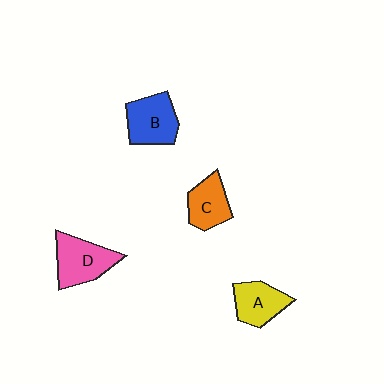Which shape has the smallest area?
Shape C (orange).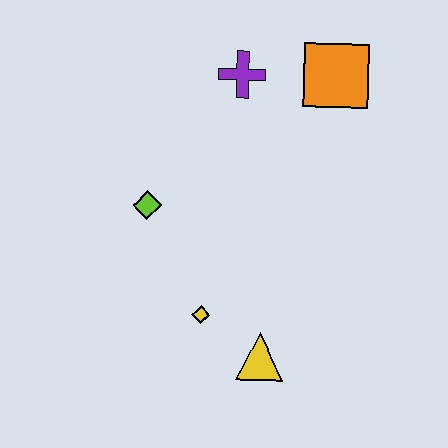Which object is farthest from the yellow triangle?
The orange square is farthest from the yellow triangle.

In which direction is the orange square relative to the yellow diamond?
The orange square is above the yellow diamond.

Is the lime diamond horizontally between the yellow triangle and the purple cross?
No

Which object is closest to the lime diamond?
The yellow diamond is closest to the lime diamond.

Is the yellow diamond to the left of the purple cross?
Yes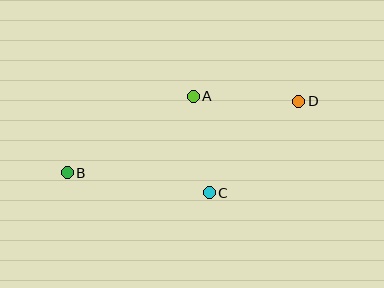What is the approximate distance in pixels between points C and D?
The distance between C and D is approximately 128 pixels.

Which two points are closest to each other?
Points A and C are closest to each other.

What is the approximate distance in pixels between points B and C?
The distance between B and C is approximately 144 pixels.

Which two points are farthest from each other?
Points B and D are farthest from each other.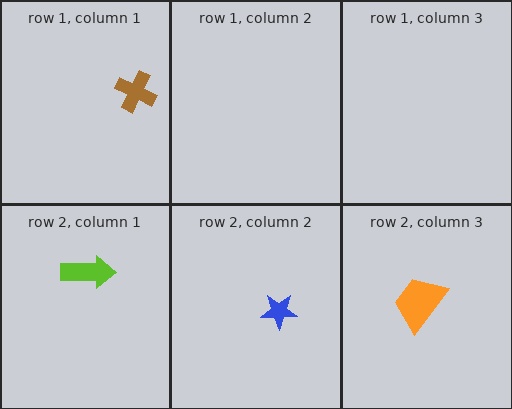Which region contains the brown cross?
The row 1, column 1 region.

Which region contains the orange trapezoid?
The row 2, column 3 region.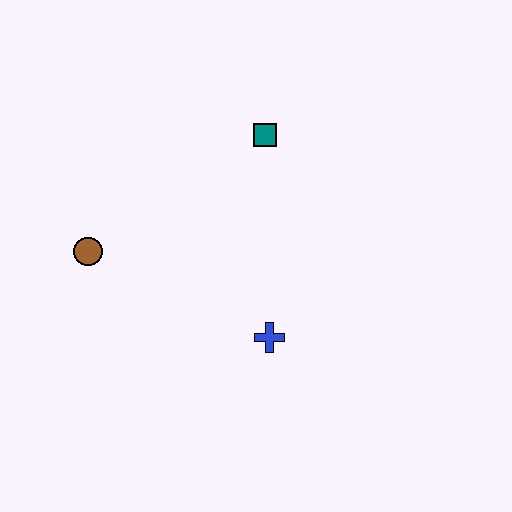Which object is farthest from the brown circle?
The teal square is farthest from the brown circle.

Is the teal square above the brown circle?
Yes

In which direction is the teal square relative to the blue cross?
The teal square is above the blue cross.